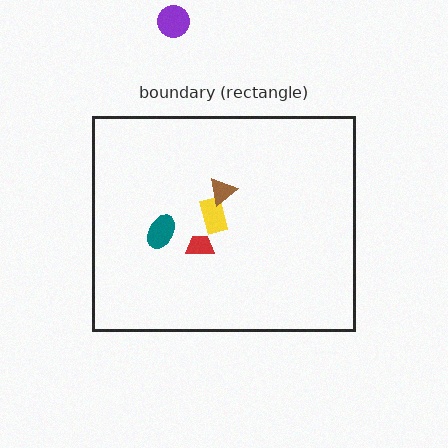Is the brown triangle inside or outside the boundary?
Inside.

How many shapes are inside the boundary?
4 inside, 1 outside.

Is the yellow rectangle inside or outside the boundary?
Inside.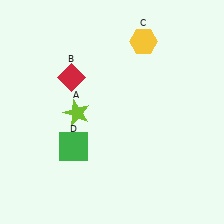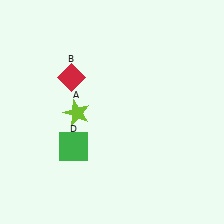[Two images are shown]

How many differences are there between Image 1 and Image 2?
There is 1 difference between the two images.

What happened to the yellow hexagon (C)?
The yellow hexagon (C) was removed in Image 2. It was in the top-right area of Image 1.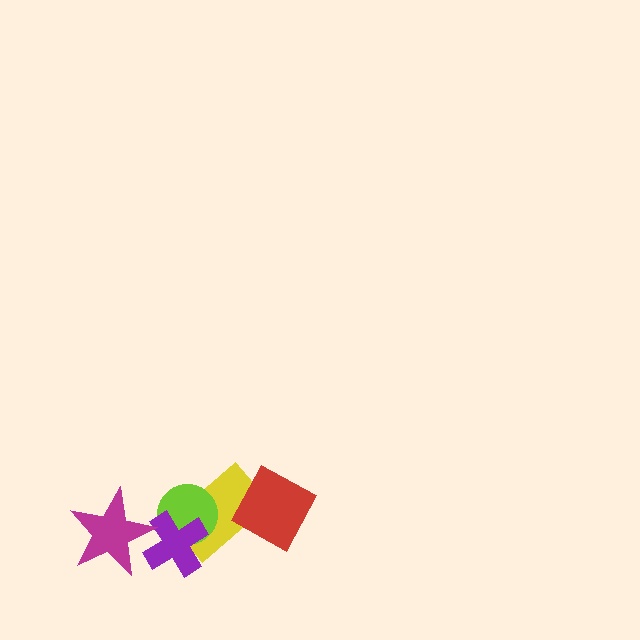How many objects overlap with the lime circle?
2 objects overlap with the lime circle.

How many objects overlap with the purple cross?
3 objects overlap with the purple cross.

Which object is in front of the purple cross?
The magenta star is in front of the purple cross.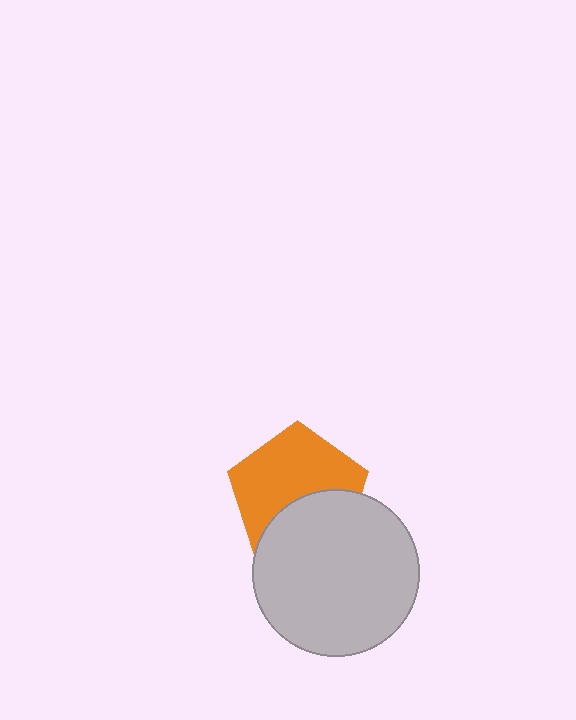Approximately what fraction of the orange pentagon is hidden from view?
Roughly 39% of the orange pentagon is hidden behind the light gray circle.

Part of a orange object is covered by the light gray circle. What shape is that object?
It is a pentagon.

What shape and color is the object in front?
The object in front is a light gray circle.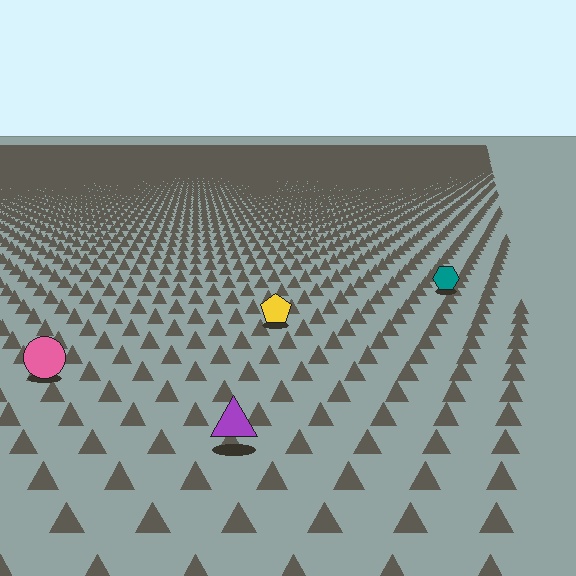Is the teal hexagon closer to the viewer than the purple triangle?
No. The purple triangle is closer — you can tell from the texture gradient: the ground texture is coarser near it.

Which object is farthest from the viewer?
The teal hexagon is farthest from the viewer. It appears smaller and the ground texture around it is denser.